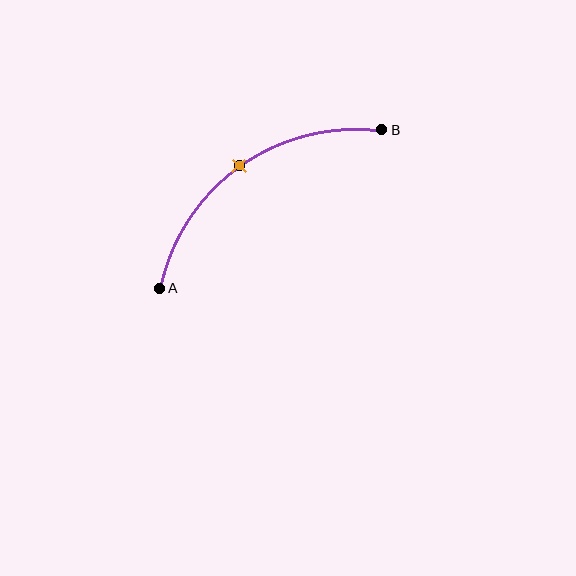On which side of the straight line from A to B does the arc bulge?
The arc bulges above and to the left of the straight line connecting A and B.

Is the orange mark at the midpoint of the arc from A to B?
Yes. The orange mark lies on the arc at equal arc-length from both A and B — it is the arc midpoint.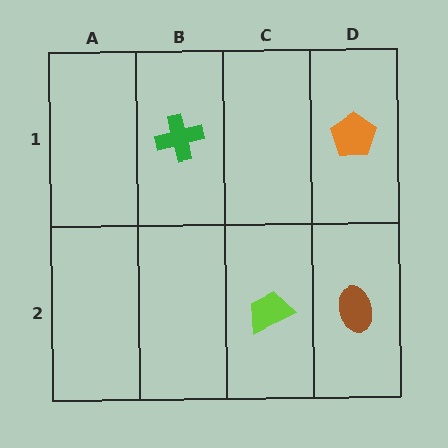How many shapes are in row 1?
2 shapes.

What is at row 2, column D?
A brown ellipse.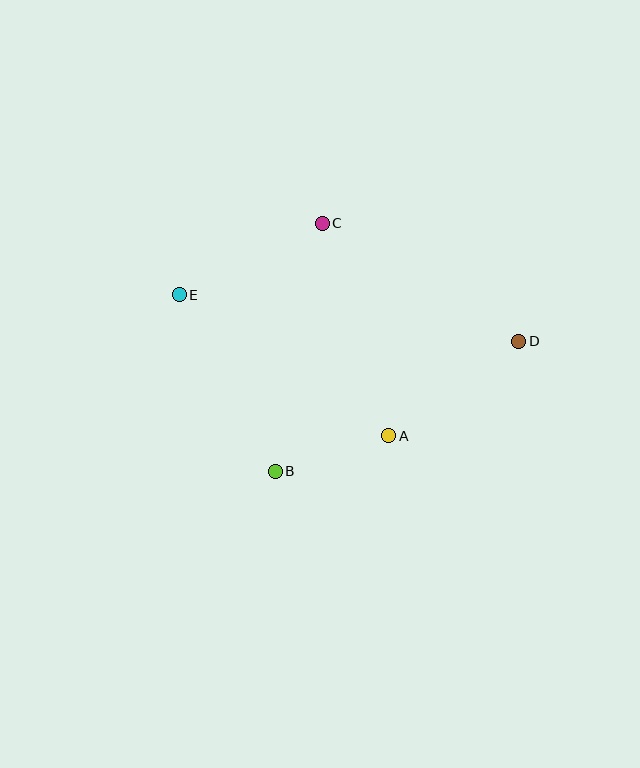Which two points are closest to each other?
Points A and B are closest to each other.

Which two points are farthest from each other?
Points D and E are farthest from each other.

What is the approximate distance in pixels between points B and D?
The distance between B and D is approximately 276 pixels.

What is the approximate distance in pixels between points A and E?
The distance between A and E is approximately 253 pixels.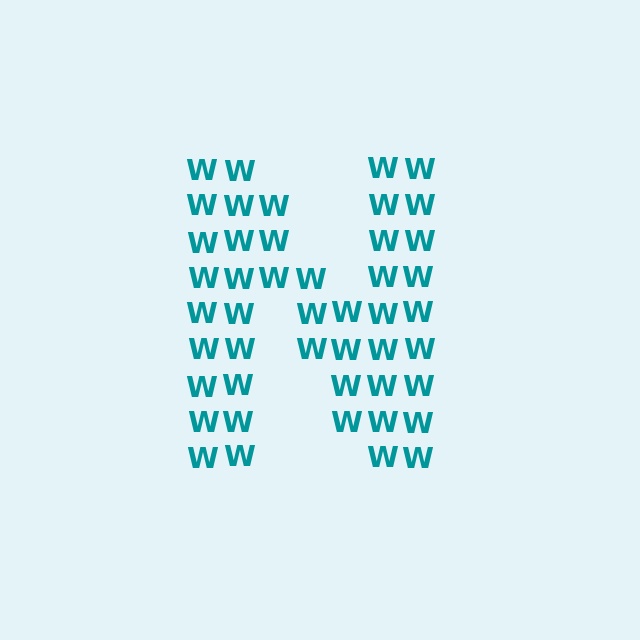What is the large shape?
The large shape is the letter N.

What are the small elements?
The small elements are letter W's.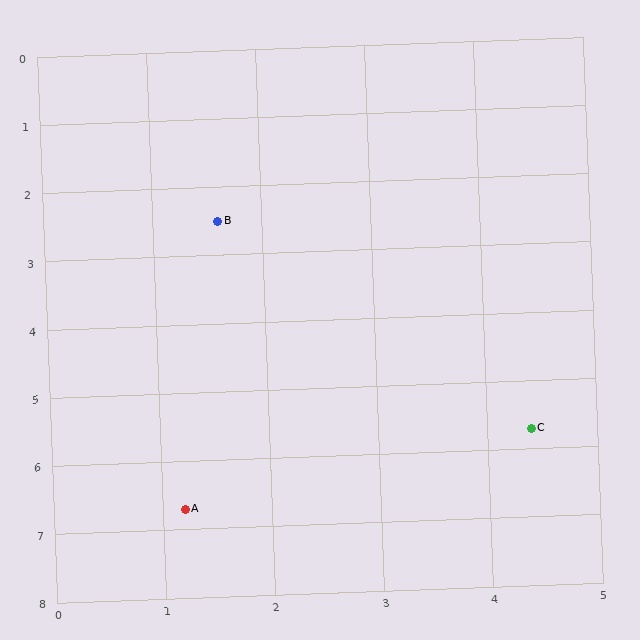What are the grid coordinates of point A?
Point A is at approximately (1.2, 6.7).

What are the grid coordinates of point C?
Point C is at approximately (4.4, 5.7).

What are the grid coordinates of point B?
Point B is at approximately (1.6, 2.5).